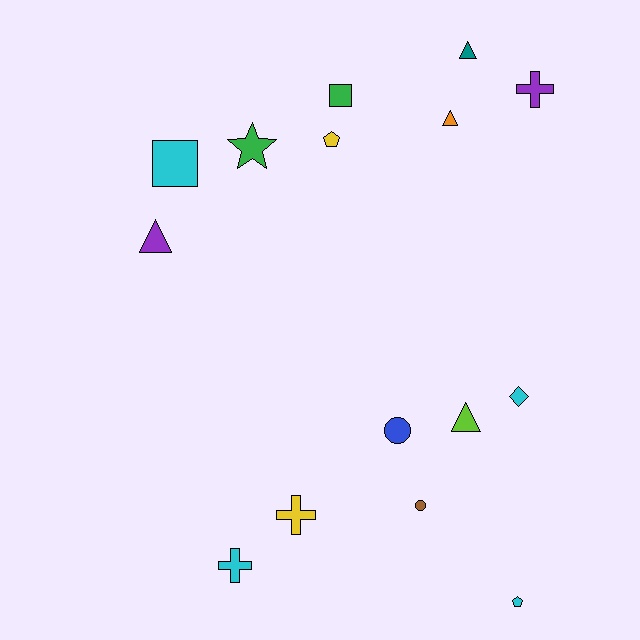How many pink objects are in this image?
There are no pink objects.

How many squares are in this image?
There are 2 squares.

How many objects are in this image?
There are 15 objects.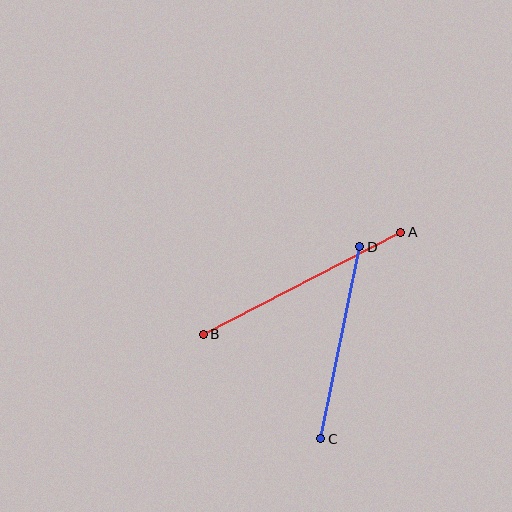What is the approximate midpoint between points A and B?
The midpoint is at approximately (302, 283) pixels.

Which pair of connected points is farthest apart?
Points A and B are farthest apart.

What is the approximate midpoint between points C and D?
The midpoint is at approximately (340, 343) pixels.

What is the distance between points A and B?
The distance is approximately 222 pixels.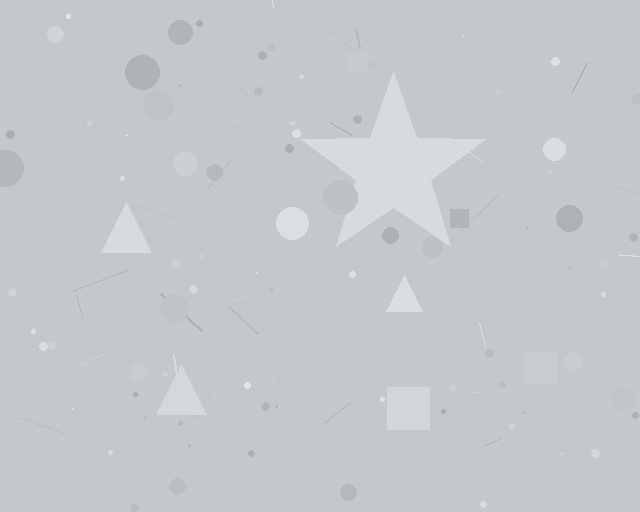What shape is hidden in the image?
A star is hidden in the image.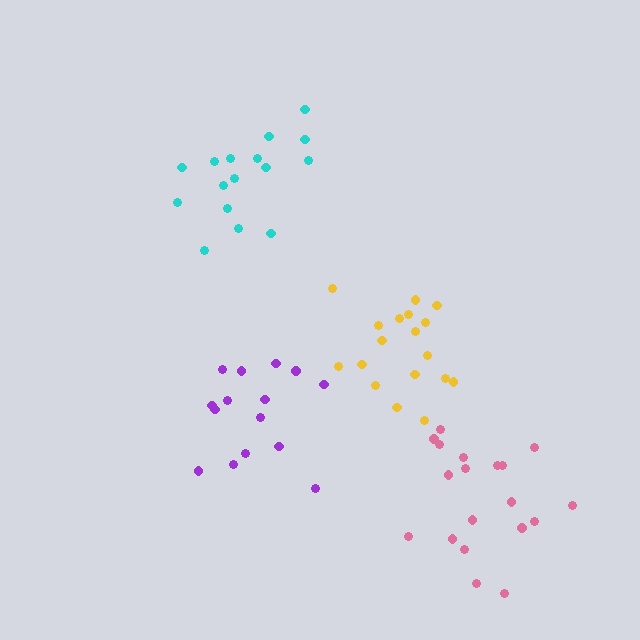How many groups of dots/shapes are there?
There are 4 groups.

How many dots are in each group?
Group 1: 15 dots, Group 2: 16 dots, Group 3: 19 dots, Group 4: 18 dots (68 total).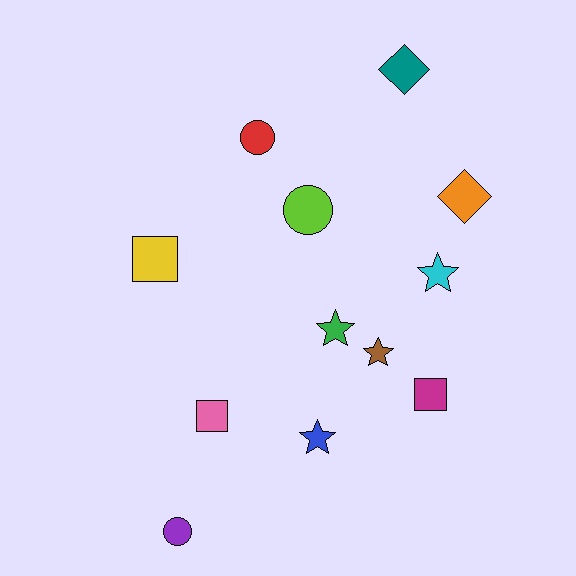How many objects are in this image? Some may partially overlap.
There are 12 objects.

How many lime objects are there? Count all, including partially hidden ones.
There is 1 lime object.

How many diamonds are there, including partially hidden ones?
There are 2 diamonds.